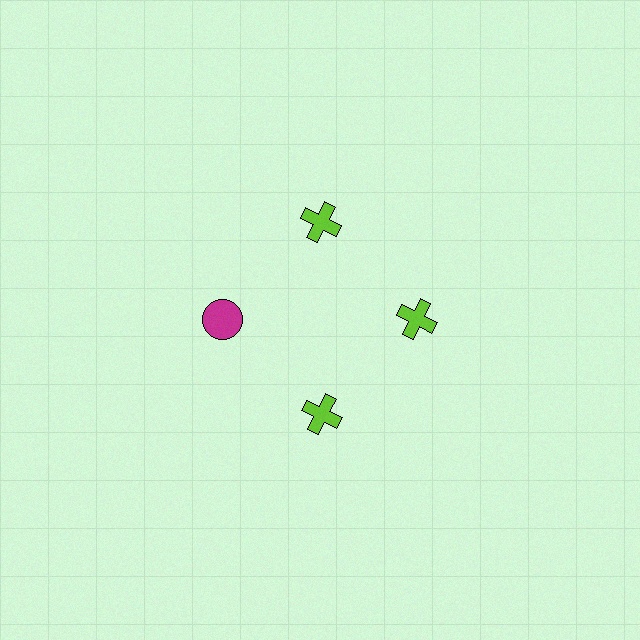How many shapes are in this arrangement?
There are 4 shapes arranged in a ring pattern.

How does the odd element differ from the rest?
It differs in both color (magenta instead of lime) and shape (circle instead of cross).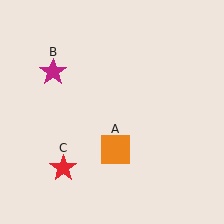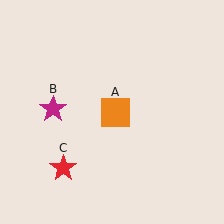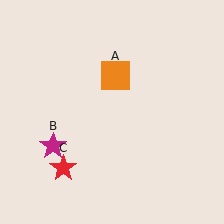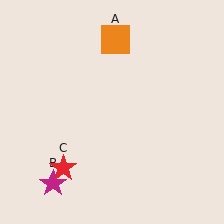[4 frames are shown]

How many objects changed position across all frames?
2 objects changed position: orange square (object A), magenta star (object B).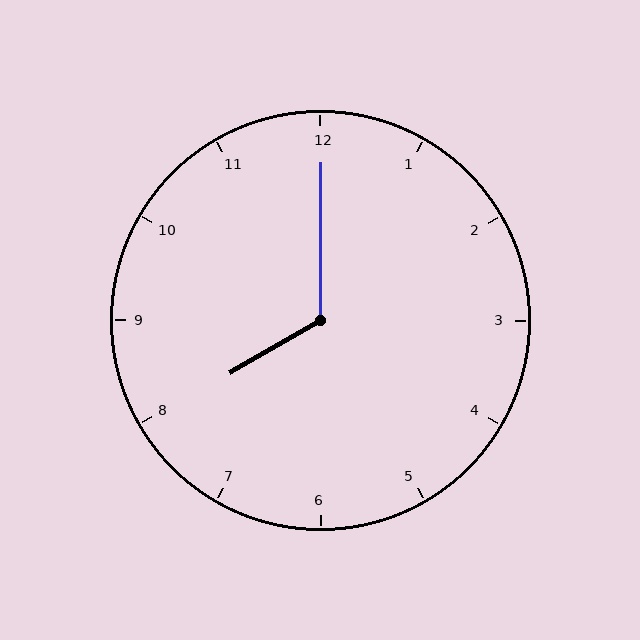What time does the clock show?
8:00.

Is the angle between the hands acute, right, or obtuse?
It is obtuse.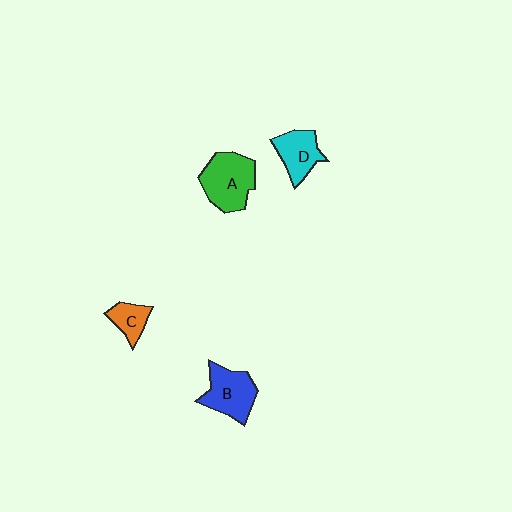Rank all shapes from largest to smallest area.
From largest to smallest: A (green), B (blue), D (cyan), C (orange).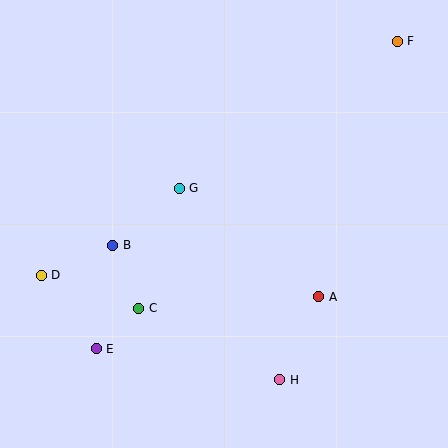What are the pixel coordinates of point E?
Point E is at (96, 349).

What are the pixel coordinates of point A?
Point A is at (319, 297).